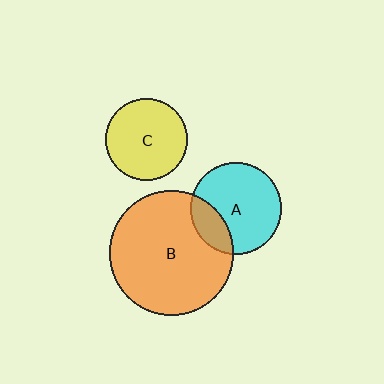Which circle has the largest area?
Circle B (orange).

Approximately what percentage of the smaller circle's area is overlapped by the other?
Approximately 25%.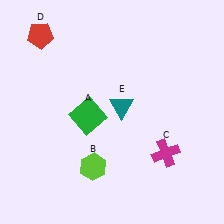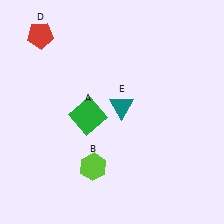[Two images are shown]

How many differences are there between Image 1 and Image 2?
There is 1 difference between the two images.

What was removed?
The magenta cross (C) was removed in Image 2.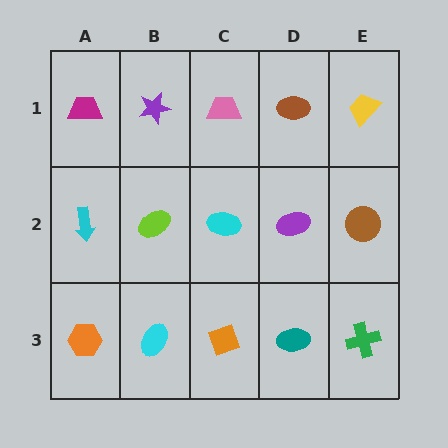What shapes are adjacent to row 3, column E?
A brown circle (row 2, column E), a teal ellipse (row 3, column D).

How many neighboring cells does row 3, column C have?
3.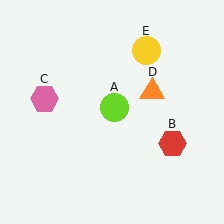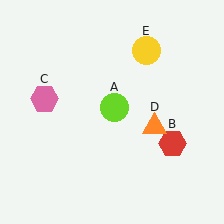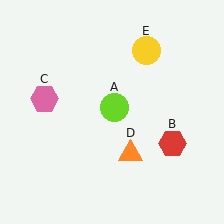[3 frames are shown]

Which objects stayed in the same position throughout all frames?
Lime circle (object A) and red hexagon (object B) and pink hexagon (object C) and yellow circle (object E) remained stationary.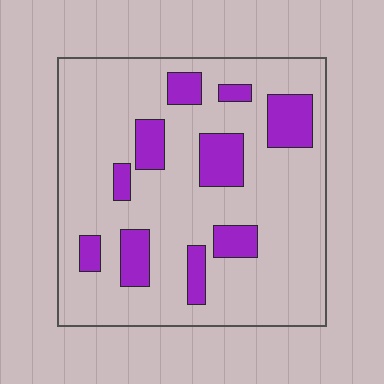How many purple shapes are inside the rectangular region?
10.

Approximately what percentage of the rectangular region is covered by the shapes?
Approximately 20%.